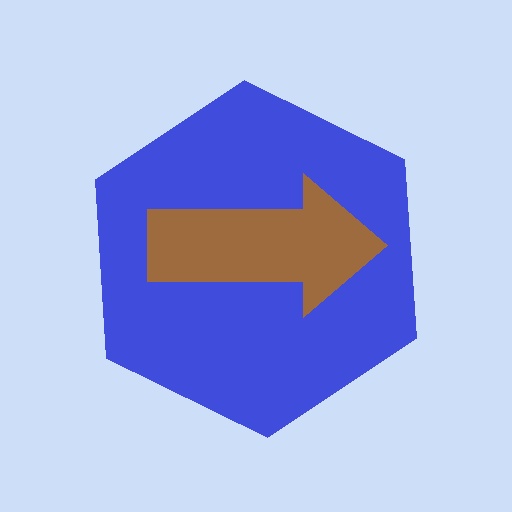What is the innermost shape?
The brown arrow.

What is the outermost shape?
The blue hexagon.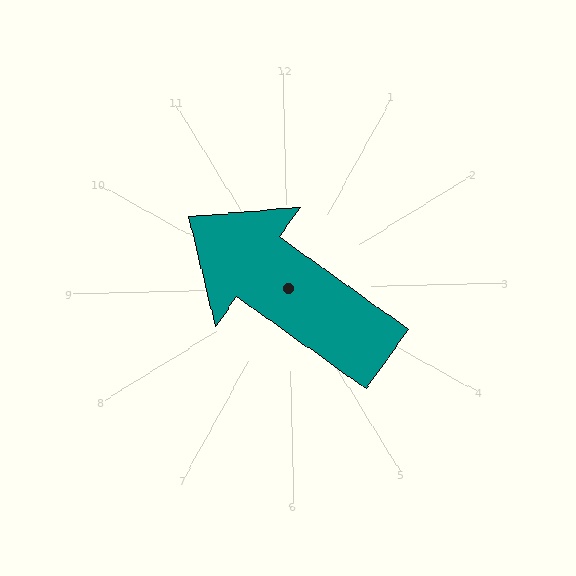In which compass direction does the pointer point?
Northwest.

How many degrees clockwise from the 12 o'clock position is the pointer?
Approximately 307 degrees.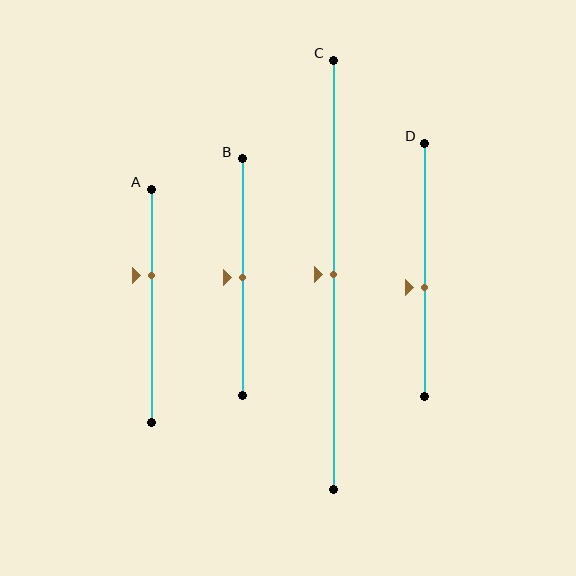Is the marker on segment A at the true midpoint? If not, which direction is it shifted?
No, the marker on segment A is shifted upward by about 13% of the segment length.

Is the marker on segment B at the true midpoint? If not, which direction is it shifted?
Yes, the marker on segment B is at the true midpoint.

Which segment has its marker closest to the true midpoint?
Segment B has its marker closest to the true midpoint.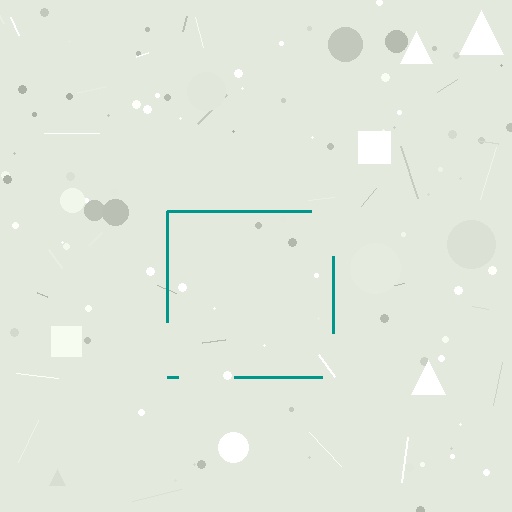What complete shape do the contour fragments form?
The contour fragments form a square.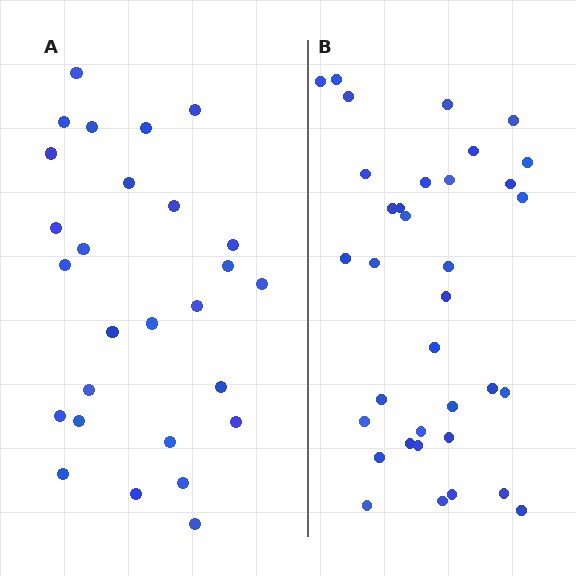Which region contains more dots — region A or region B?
Region B (the right region) has more dots.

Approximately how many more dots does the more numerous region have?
Region B has roughly 8 or so more dots than region A.